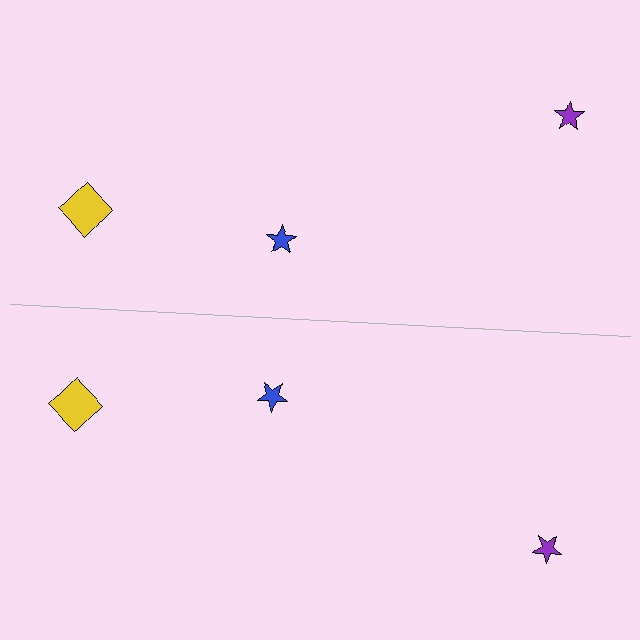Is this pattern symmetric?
Yes, this pattern has bilateral (reflection) symmetry.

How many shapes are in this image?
There are 6 shapes in this image.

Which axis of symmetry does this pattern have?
The pattern has a horizontal axis of symmetry running through the center of the image.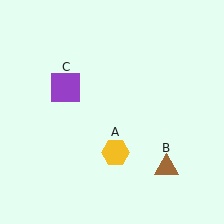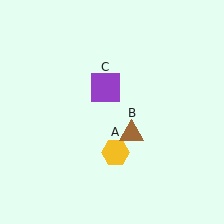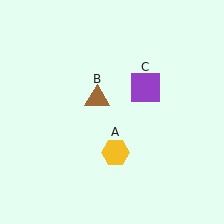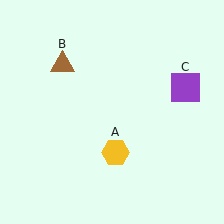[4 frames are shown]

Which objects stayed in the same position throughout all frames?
Yellow hexagon (object A) remained stationary.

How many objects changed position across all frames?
2 objects changed position: brown triangle (object B), purple square (object C).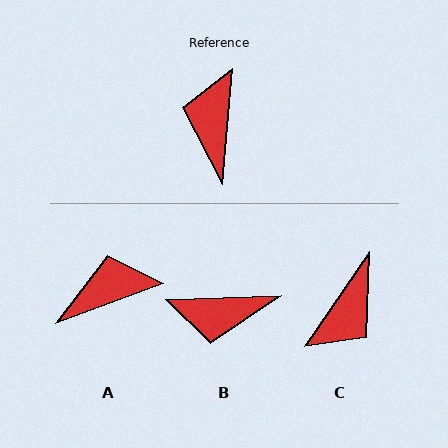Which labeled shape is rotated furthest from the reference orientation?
C, about 151 degrees away.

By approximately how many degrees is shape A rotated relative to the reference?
Approximately 65 degrees clockwise.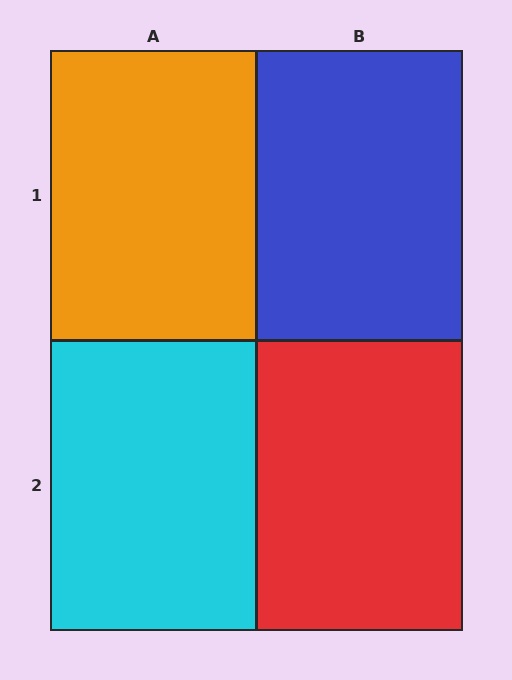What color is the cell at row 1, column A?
Orange.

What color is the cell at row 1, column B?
Blue.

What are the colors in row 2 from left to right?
Cyan, red.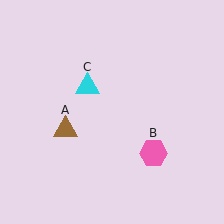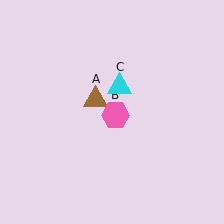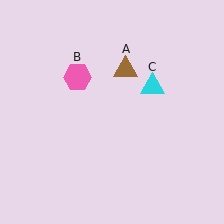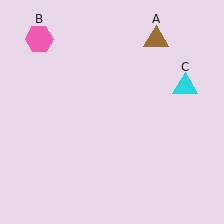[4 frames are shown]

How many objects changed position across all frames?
3 objects changed position: brown triangle (object A), pink hexagon (object B), cyan triangle (object C).